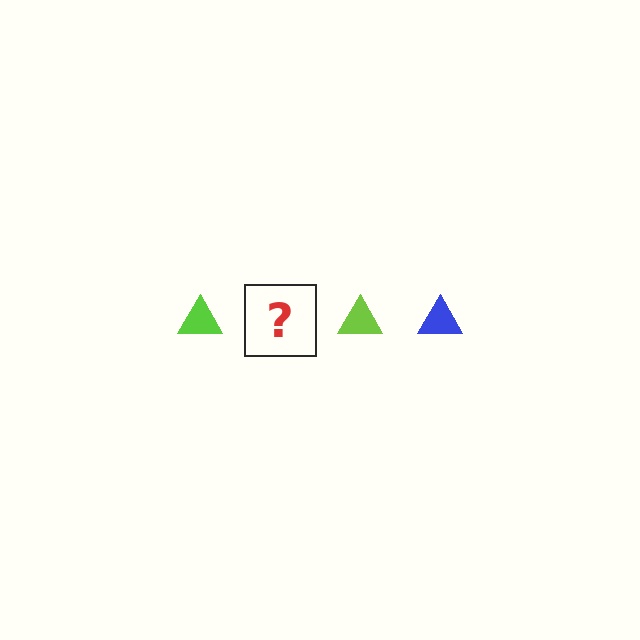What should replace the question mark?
The question mark should be replaced with a blue triangle.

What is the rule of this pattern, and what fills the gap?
The rule is that the pattern cycles through lime, blue triangles. The gap should be filled with a blue triangle.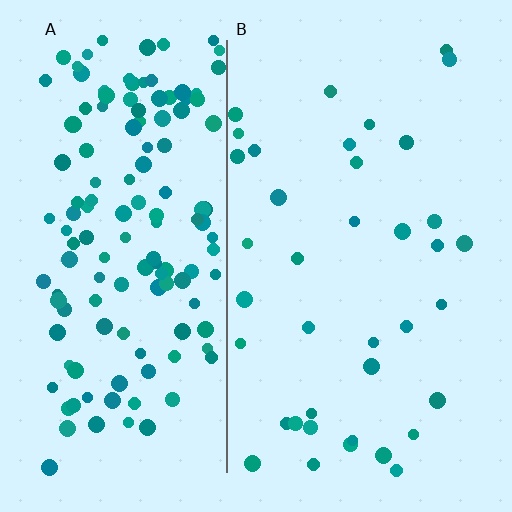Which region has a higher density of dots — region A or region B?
A (the left).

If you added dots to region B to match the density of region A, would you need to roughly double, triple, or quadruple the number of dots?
Approximately quadruple.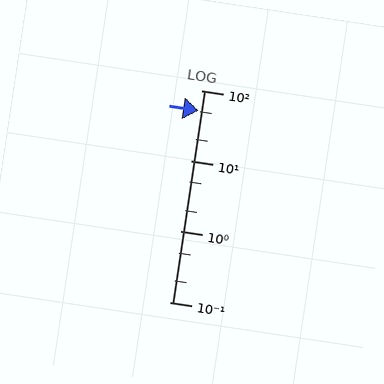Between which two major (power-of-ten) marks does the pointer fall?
The pointer is between 10 and 100.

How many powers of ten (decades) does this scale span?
The scale spans 3 decades, from 0.1 to 100.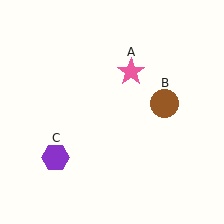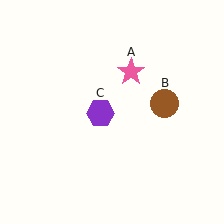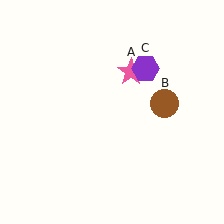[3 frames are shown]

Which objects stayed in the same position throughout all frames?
Pink star (object A) and brown circle (object B) remained stationary.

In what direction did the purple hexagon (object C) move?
The purple hexagon (object C) moved up and to the right.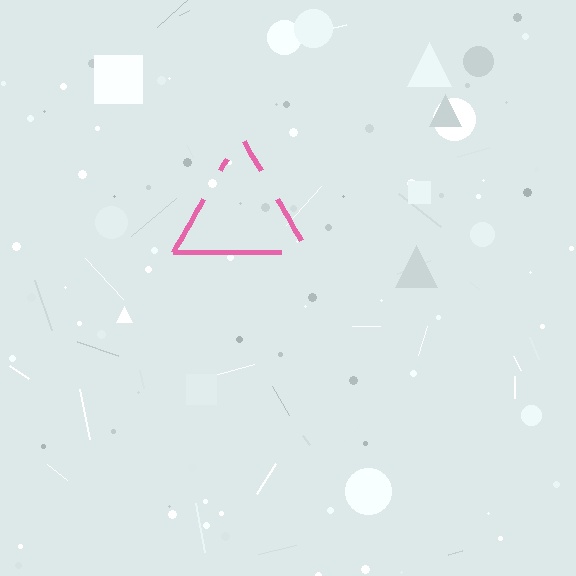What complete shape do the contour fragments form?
The contour fragments form a triangle.